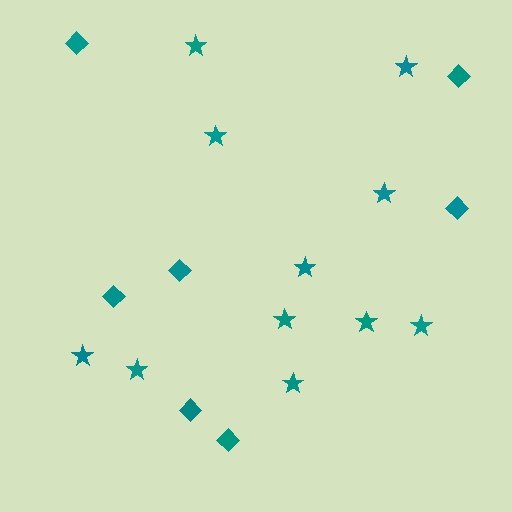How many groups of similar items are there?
There are 2 groups: one group of diamonds (7) and one group of stars (11).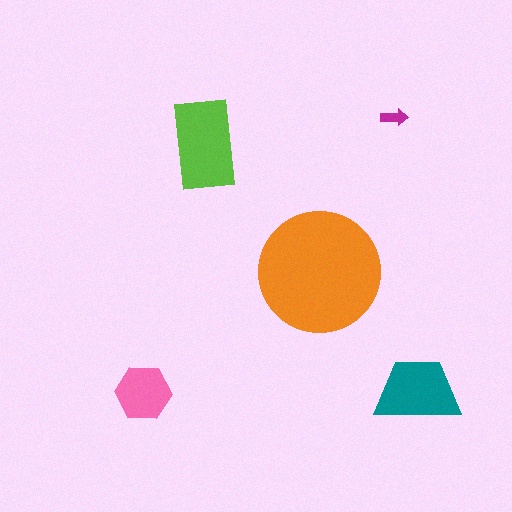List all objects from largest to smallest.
The orange circle, the lime rectangle, the teal trapezoid, the pink hexagon, the magenta arrow.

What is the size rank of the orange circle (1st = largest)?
1st.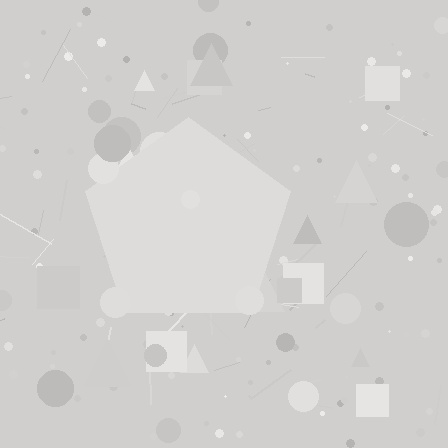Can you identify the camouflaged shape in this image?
The camouflaged shape is a pentagon.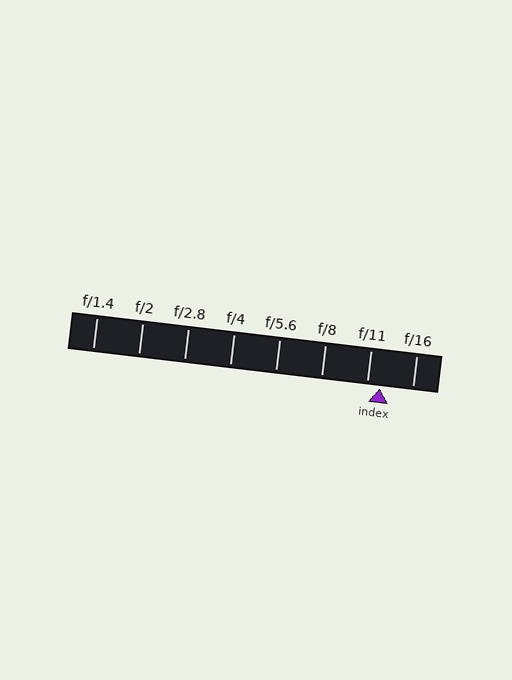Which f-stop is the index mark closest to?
The index mark is closest to f/11.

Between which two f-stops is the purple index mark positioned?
The index mark is between f/11 and f/16.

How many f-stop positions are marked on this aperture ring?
There are 8 f-stop positions marked.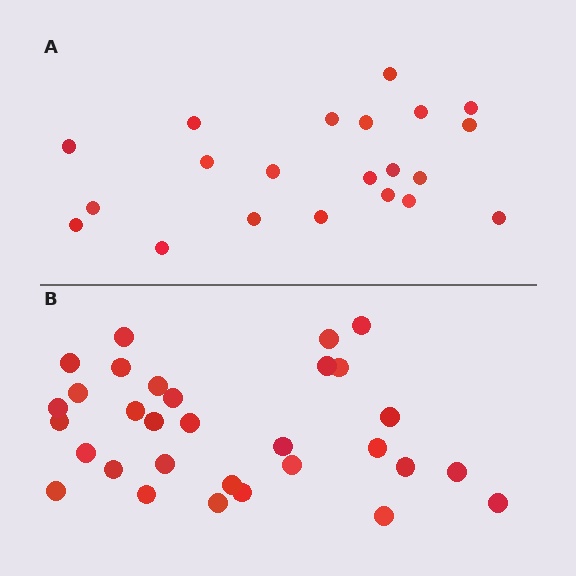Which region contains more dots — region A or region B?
Region B (the bottom region) has more dots.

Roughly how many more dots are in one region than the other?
Region B has roughly 10 or so more dots than region A.